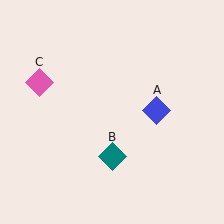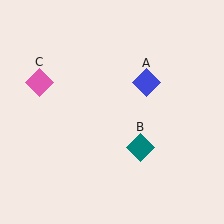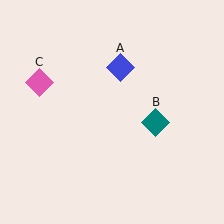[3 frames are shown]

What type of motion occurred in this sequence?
The blue diamond (object A), teal diamond (object B) rotated counterclockwise around the center of the scene.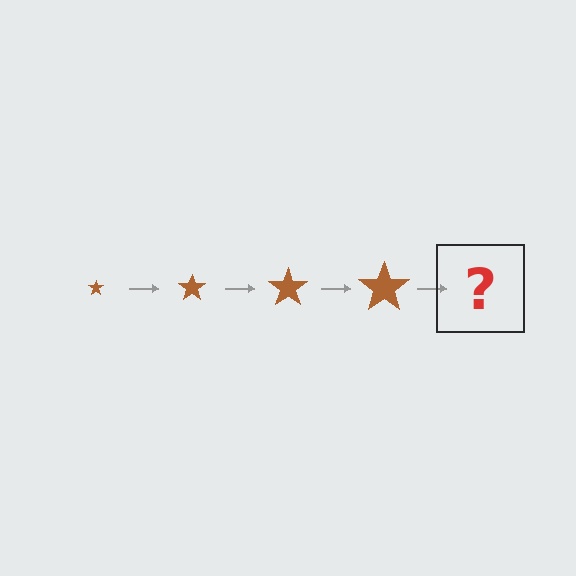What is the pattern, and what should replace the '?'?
The pattern is that the star gets progressively larger each step. The '?' should be a brown star, larger than the previous one.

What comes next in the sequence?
The next element should be a brown star, larger than the previous one.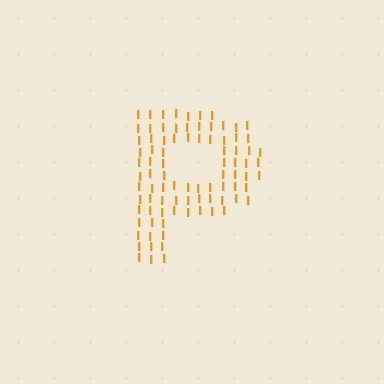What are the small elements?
The small elements are letter I's.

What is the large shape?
The large shape is the letter P.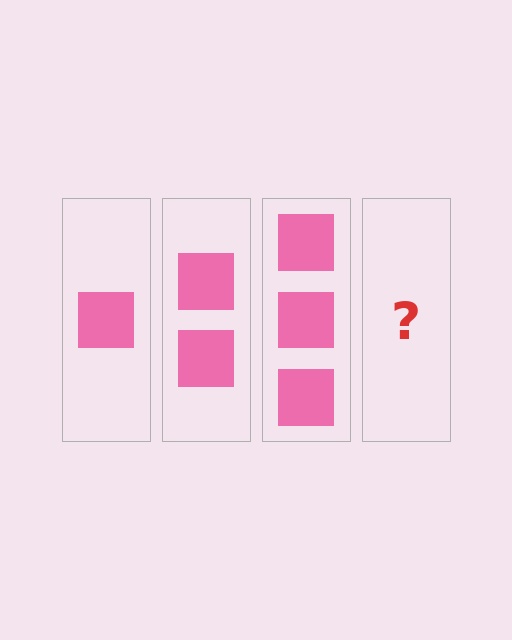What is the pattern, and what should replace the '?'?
The pattern is that each step adds one more square. The '?' should be 4 squares.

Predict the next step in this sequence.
The next step is 4 squares.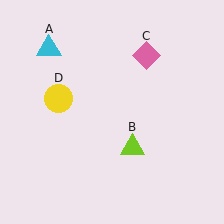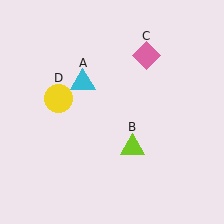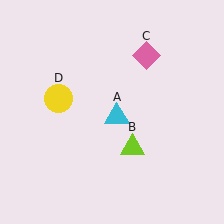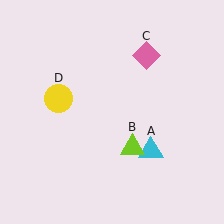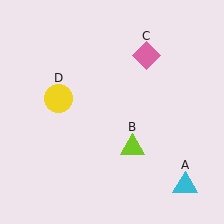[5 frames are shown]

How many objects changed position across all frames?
1 object changed position: cyan triangle (object A).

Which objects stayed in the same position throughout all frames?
Lime triangle (object B) and pink diamond (object C) and yellow circle (object D) remained stationary.